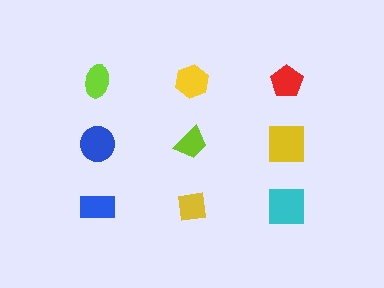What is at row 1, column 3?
A red pentagon.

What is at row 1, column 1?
A lime ellipse.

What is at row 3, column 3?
A cyan square.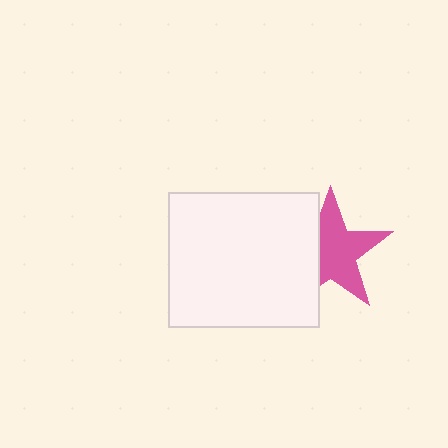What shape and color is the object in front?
The object in front is a white rectangle.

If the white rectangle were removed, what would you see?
You would see the complete pink star.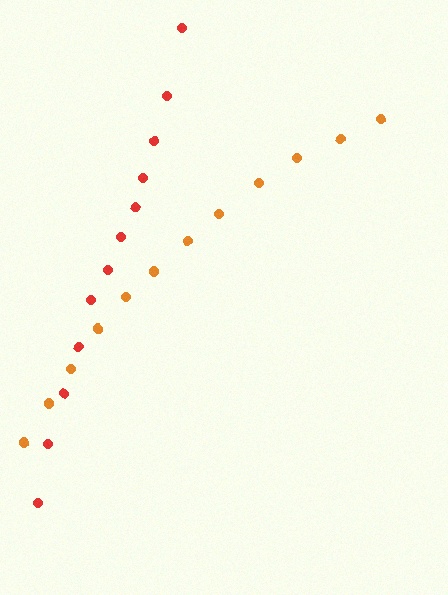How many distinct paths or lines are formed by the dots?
There are 2 distinct paths.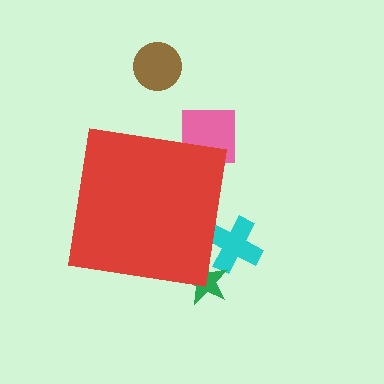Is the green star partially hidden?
Yes, the green star is partially hidden behind the red square.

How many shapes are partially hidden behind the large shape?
3 shapes are partially hidden.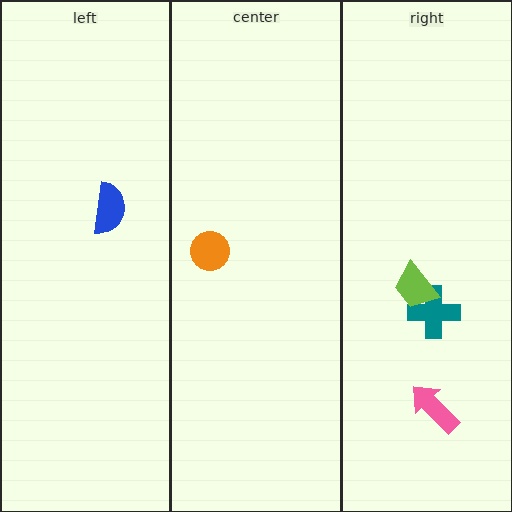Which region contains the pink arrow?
The right region.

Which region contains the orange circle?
The center region.